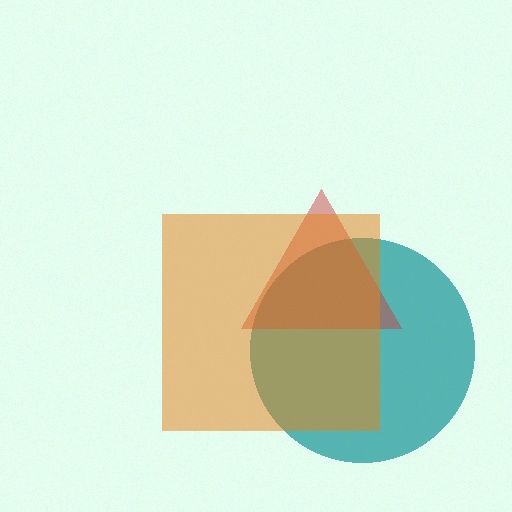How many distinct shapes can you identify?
There are 3 distinct shapes: a teal circle, a red triangle, an orange square.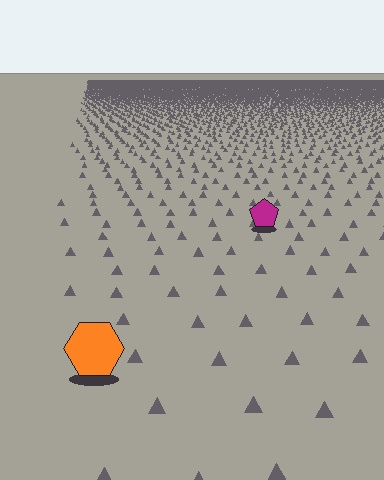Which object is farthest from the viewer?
The magenta pentagon is farthest from the viewer. It appears smaller and the ground texture around it is denser.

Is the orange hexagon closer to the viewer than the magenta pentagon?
Yes. The orange hexagon is closer — you can tell from the texture gradient: the ground texture is coarser near it.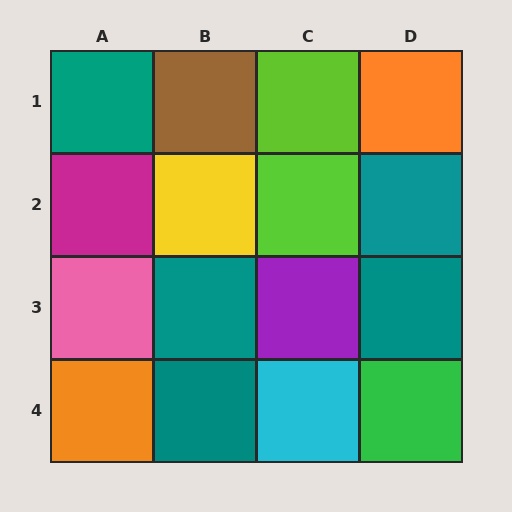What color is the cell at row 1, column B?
Brown.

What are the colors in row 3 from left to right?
Pink, teal, purple, teal.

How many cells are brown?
1 cell is brown.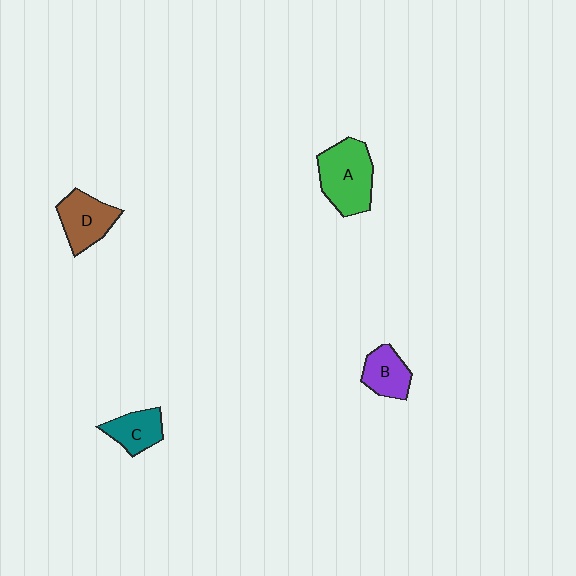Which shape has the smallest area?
Shape C (teal).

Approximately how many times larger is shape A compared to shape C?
Approximately 1.7 times.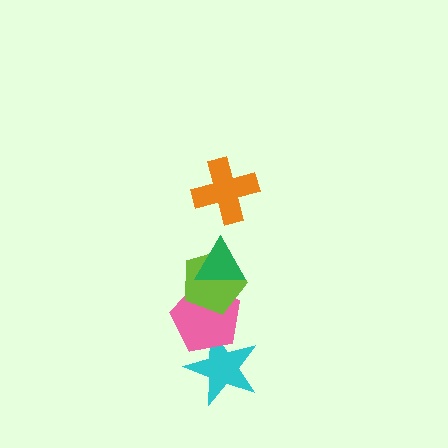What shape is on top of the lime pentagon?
The green triangle is on top of the lime pentagon.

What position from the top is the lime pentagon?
The lime pentagon is 3rd from the top.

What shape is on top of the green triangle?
The orange cross is on top of the green triangle.